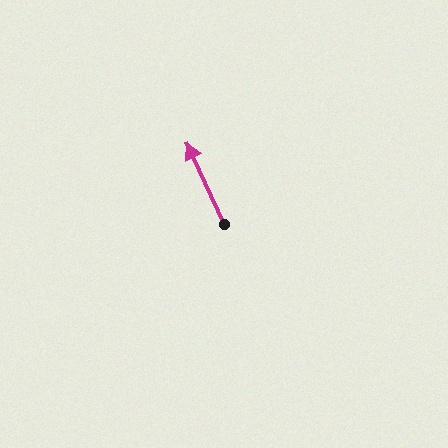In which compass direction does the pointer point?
Northwest.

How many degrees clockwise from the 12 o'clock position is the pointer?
Approximately 335 degrees.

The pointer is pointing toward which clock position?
Roughly 11 o'clock.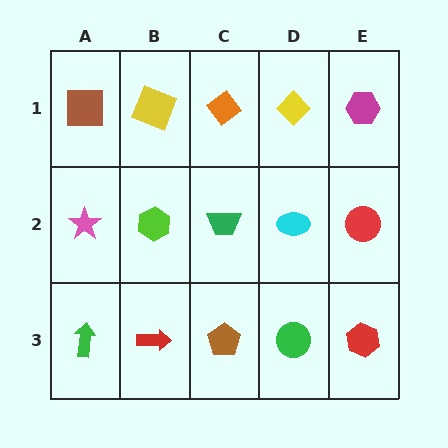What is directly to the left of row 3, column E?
A green circle.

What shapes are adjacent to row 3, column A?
A pink star (row 2, column A), a red arrow (row 3, column B).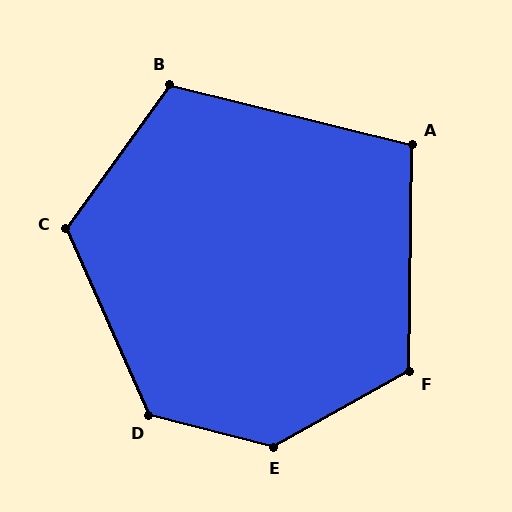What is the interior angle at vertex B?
Approximately 112 degrees (obtuse).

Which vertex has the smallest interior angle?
A, at approximately 103 degrees.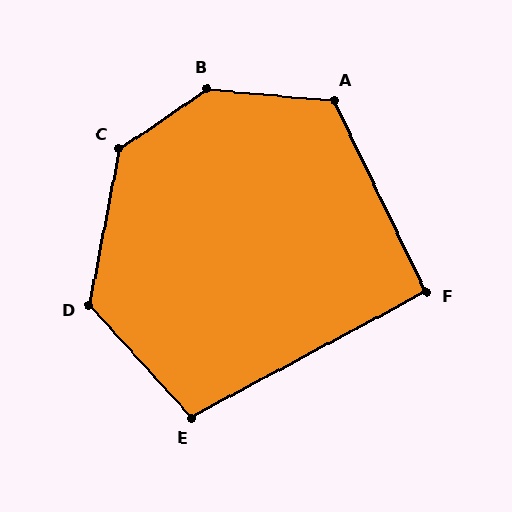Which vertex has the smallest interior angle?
F, at approximately 92 degrees.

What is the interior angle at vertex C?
Approximately 135 degrees (obtuse).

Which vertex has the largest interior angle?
B, at approximately 141 degrees.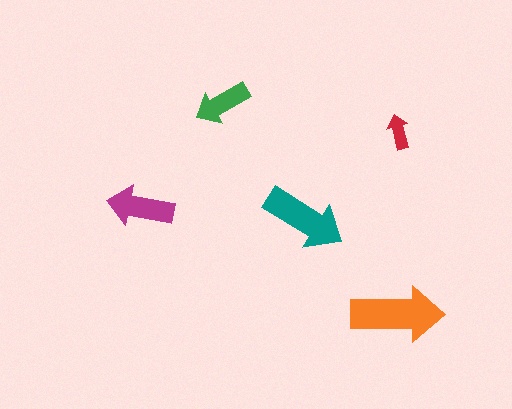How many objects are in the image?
There are 5 objects in the image.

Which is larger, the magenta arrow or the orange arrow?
The orange one.